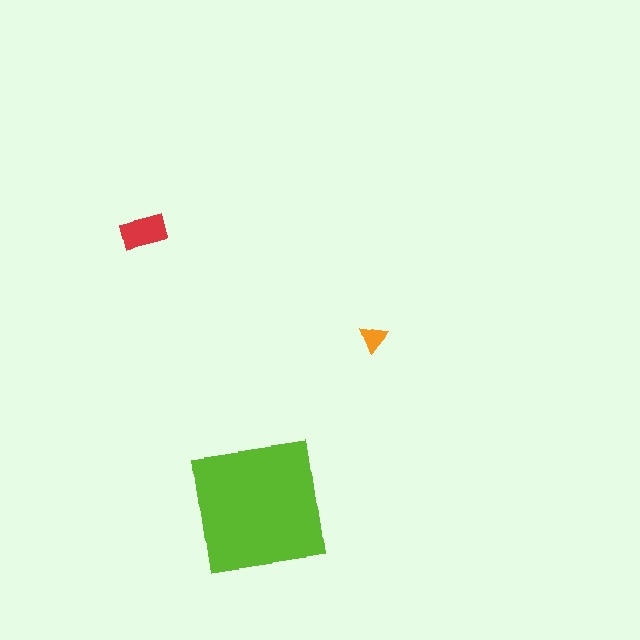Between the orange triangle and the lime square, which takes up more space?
The lime square.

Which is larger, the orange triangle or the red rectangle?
The red rectangle.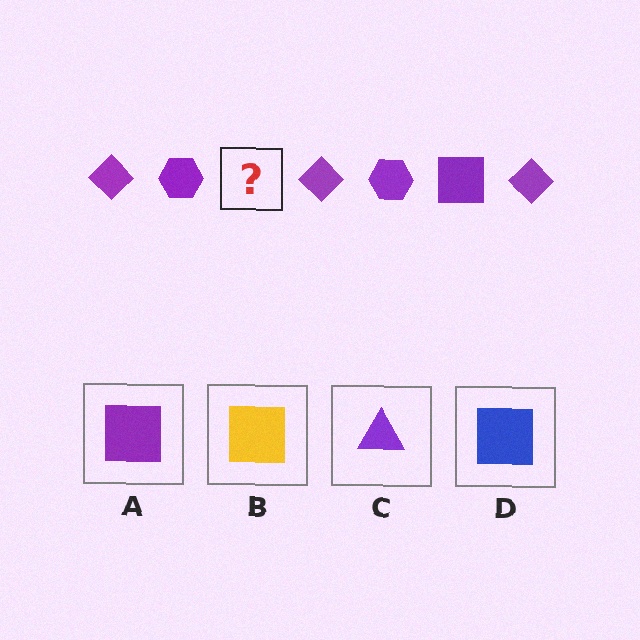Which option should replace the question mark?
Option A.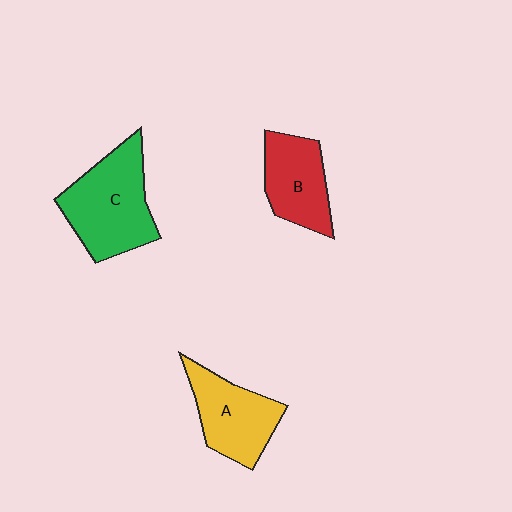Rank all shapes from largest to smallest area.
From largest to smallest: C (green), A (yellow), B (red).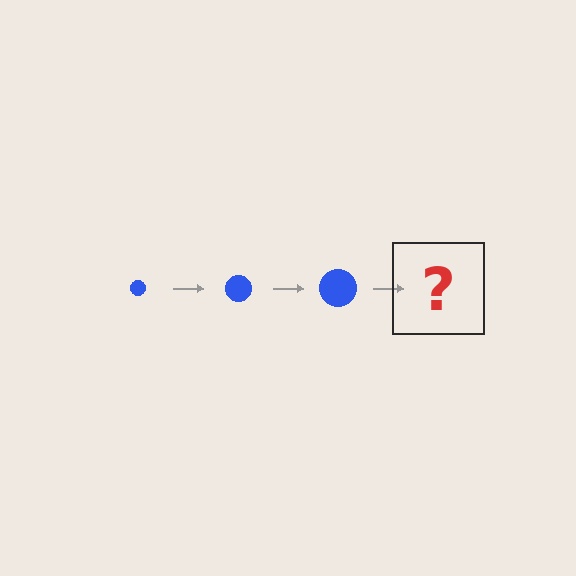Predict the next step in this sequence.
The next step is a blue circle, larger than the previous one.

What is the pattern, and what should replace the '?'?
The pattern is that the circle gets progressively larger each step. The '?' should be a blue circle, larger than the previous one.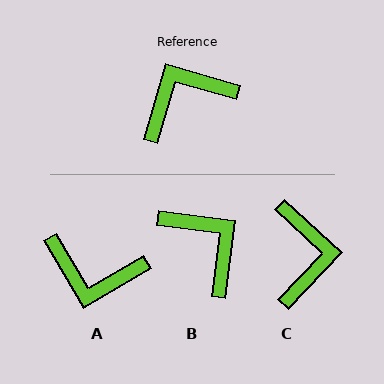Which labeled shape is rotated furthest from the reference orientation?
A, about 136 degrees away.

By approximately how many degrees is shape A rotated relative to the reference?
Approximately 136 degrees counter-clockwise.